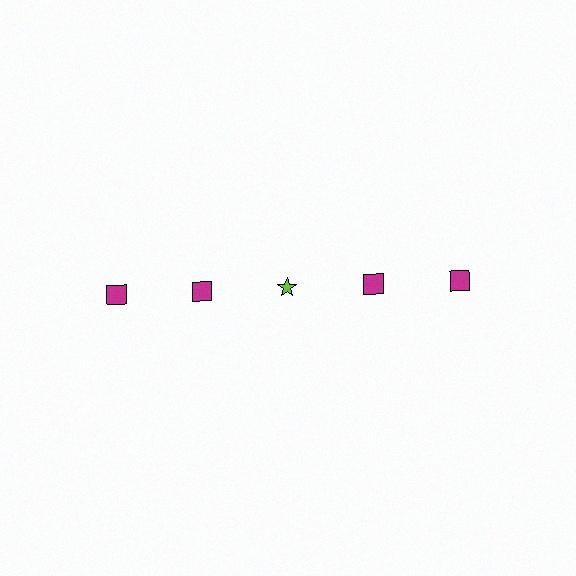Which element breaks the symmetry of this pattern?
The lime star in the top row, center column breaks the symmetry. All other shapes are magenta squares.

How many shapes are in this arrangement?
There are 5 shapes arranged in a grid pattern.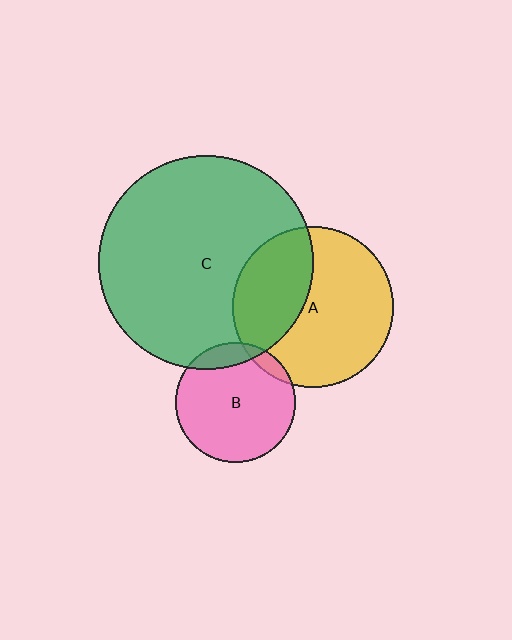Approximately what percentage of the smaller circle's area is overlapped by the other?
Approximately 10%.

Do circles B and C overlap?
Yes.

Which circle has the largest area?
Circle C (green).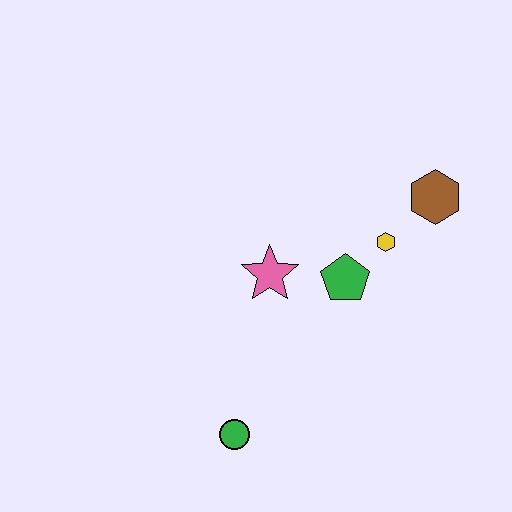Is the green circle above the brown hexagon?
No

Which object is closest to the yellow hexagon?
The green pentagon is closest to the yellow hexagon.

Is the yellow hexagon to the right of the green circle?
Yes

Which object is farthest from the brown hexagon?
The green circle is farthest from the brown hexagon.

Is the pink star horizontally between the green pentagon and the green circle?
Yes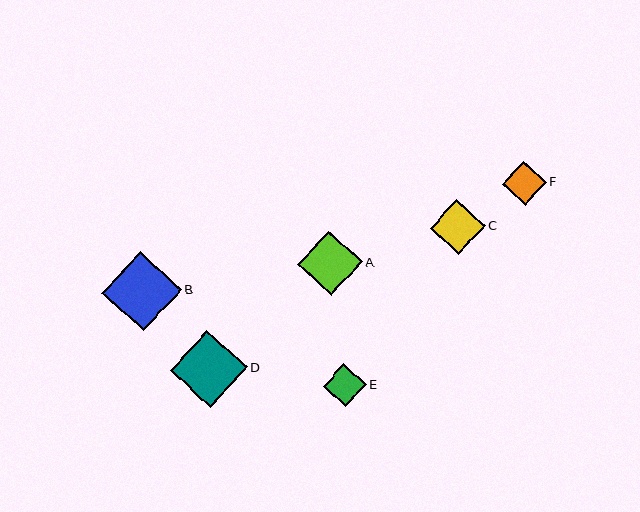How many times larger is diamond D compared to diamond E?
Diamond D is approximately 1.8 times the size of diamond E.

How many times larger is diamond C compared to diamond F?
Diamond C is approximately 1.3 times the size of diamond F.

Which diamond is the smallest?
Diamond E is the smallest with a size of approximately 43 pixels.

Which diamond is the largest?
Diamond B is the largest with a size of approximately 80 pixels.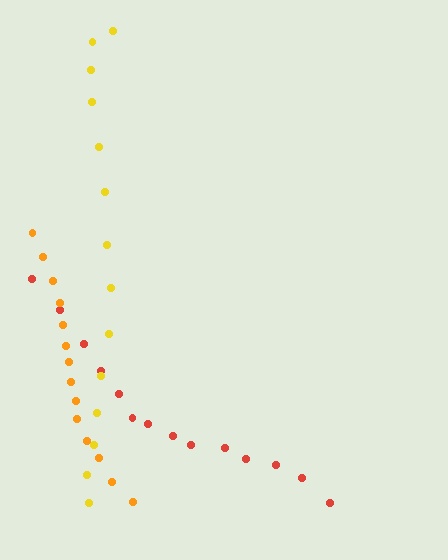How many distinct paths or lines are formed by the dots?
There are 3 distinct paths.